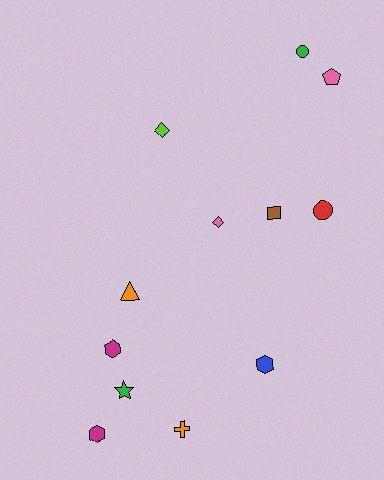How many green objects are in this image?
There are 2 green objects.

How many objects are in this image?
There are 12 objects.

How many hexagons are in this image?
There are 3 hexagons.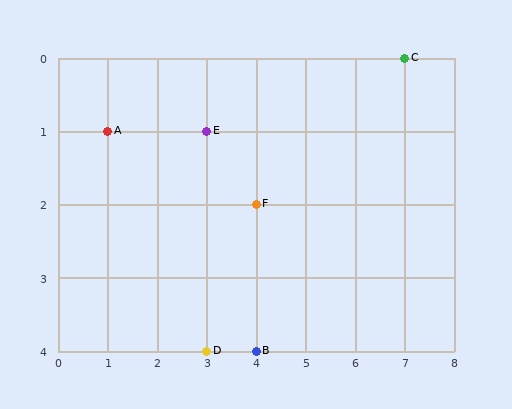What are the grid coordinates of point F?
Point F is at grid coordinates (4, 2).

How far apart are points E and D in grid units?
Points E and D are 3 rows apart.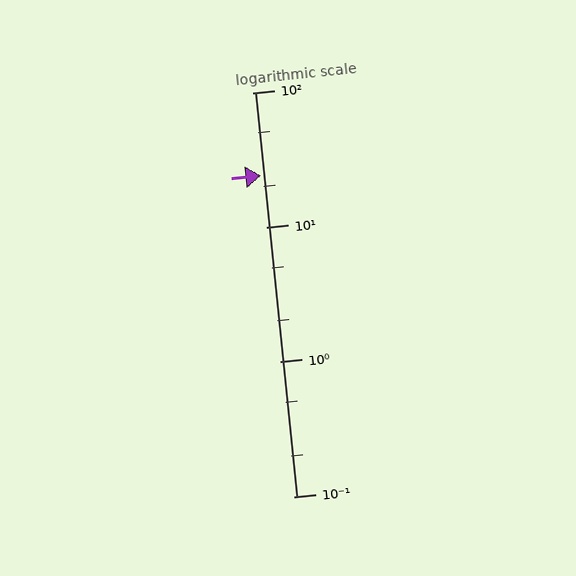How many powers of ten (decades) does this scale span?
The scale spans 3 decades, from 0.1 to 100.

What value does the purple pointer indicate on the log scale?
The pointer indicates approximately 24.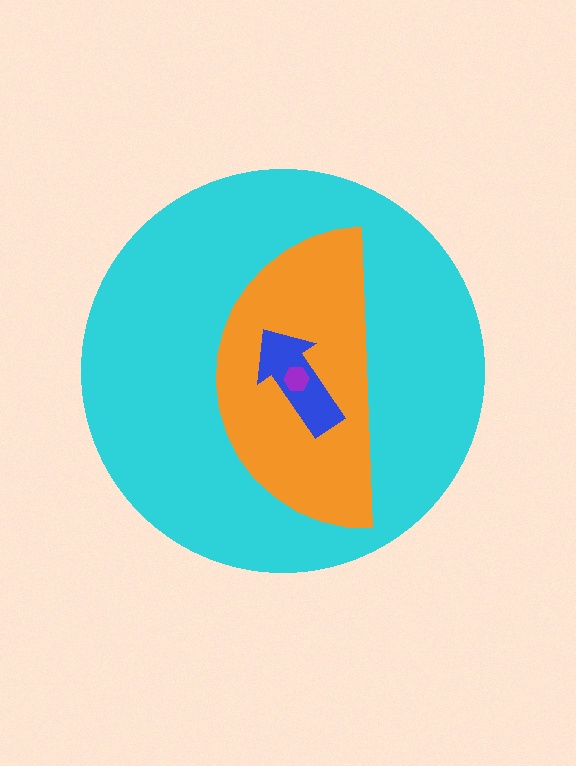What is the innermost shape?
The purple hexagon.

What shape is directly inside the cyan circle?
The orange semicircle.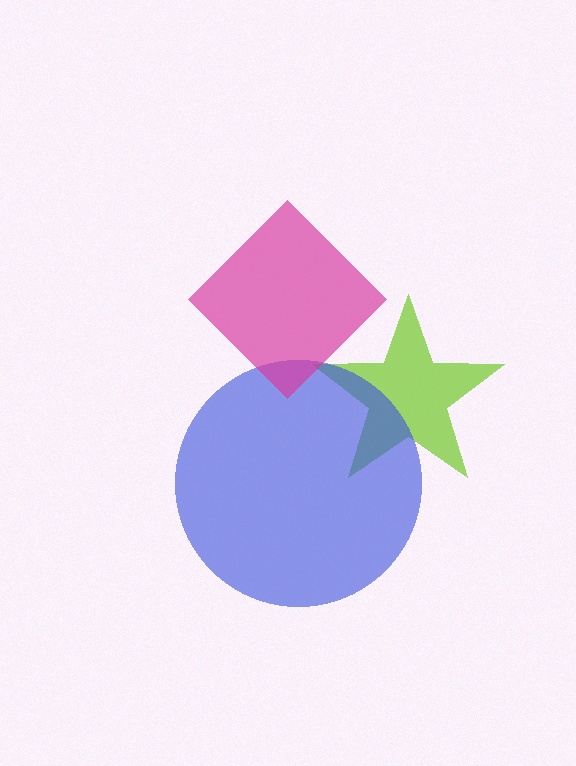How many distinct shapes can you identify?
There are 3 distinct shapes: a lime star, a blue circle, a magenta diamond.